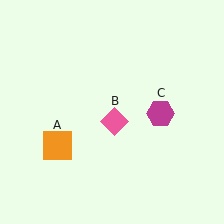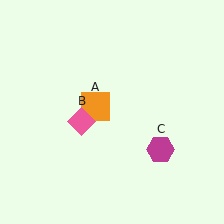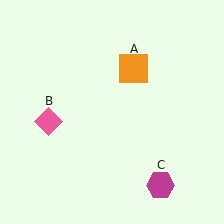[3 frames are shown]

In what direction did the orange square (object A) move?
The orange square (object A) moved up and to the right.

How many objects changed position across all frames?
3 objects changed position: orange square (object A), pink diamond (object B), magenta hexagon (object C).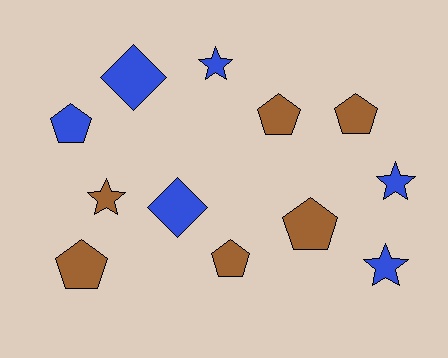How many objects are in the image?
There are 12 objects.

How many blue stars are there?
There are 3 blue stars.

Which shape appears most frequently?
Pentagon, with 6 objects.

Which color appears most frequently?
Blue, with 6 objects.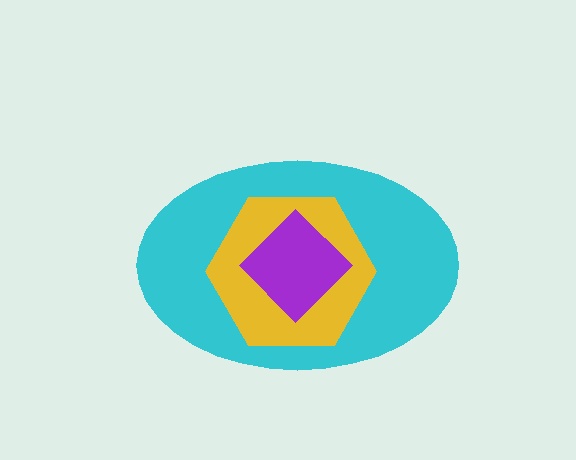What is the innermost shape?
The purple diamond.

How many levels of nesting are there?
3.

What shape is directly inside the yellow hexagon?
The purple diamond.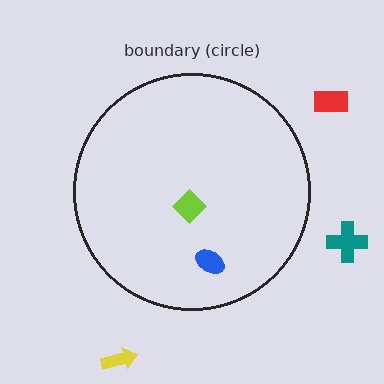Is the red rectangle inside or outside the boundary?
Outside.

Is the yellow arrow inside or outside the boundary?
Outside.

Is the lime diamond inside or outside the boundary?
Inside.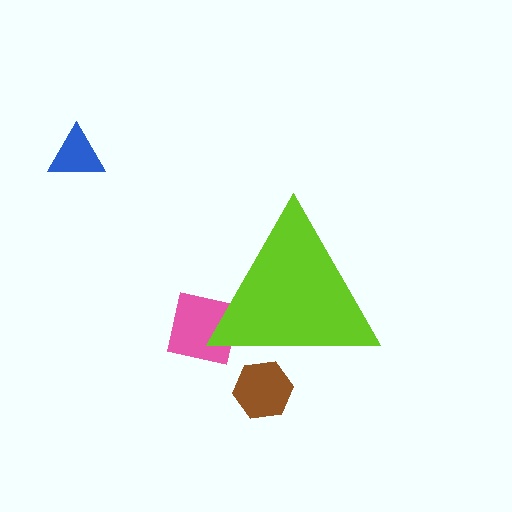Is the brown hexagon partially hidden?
Yes, the brown hexagon is partially hidden behind the lime triangle.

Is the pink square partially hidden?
Yes, the pink square is partially hidden behind the lime triangle.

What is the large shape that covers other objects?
A lime triangle.